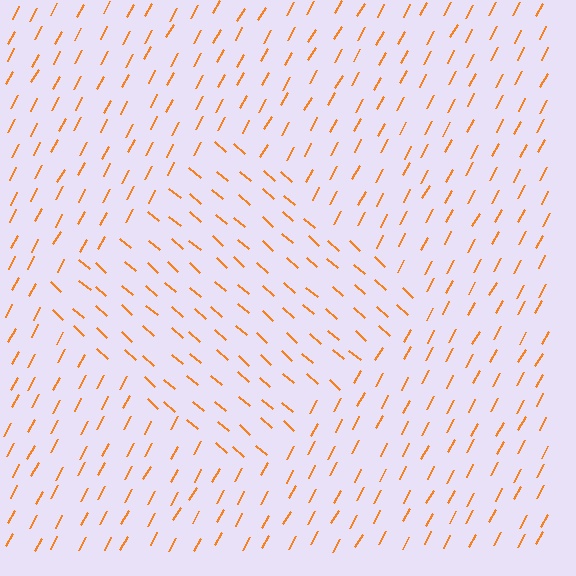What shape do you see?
I see a diamond.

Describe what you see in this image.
The image is filled with small orange line segments. A diamond region in the image has lines oriented differently from the surrounding lines, creating a visible texture boundary.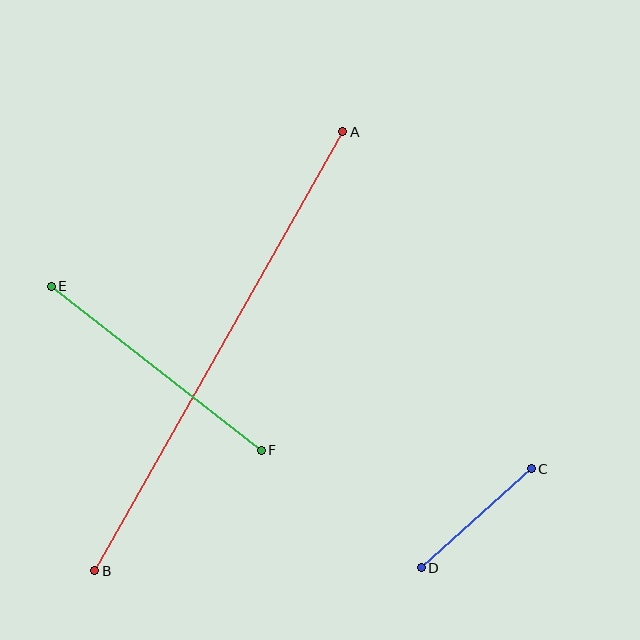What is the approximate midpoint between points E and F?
The midpoint is at approximately (156, 368) pixels.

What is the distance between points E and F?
The distance is approximately 266 pixels.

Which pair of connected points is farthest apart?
Points A and B are farthest apart.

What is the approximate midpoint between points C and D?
The midpoint is at approximately (476, 518) pixels.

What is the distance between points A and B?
The distance is approximately 504 pixels.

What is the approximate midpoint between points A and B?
The midpoint is at approximately (219, 351) pixels.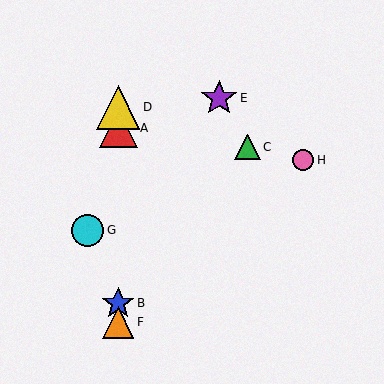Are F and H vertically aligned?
No, F is at x≈118 and H is at x≈303.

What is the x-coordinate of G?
Object G is at x≈88.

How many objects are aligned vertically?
4 objects (A, B, D, F) are aligned vertically.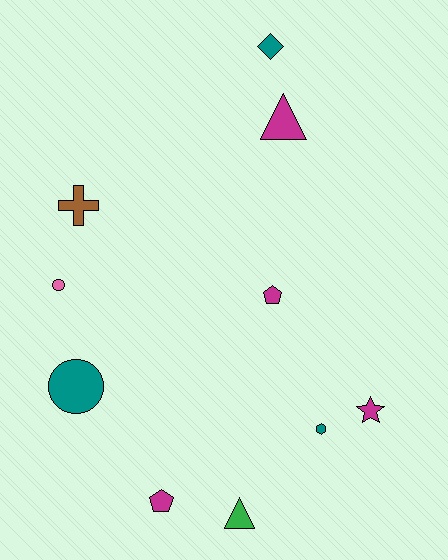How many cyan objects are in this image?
There are no cyan objects.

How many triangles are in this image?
There are 2 triangles.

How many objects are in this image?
There are 10 objects.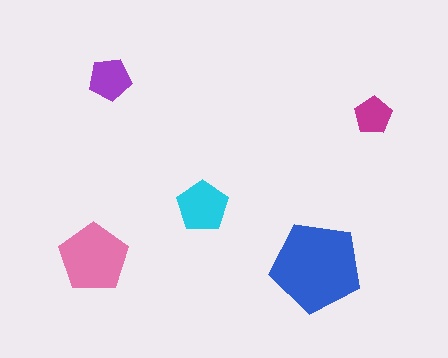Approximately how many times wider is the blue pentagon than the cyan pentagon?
About 2 times wider.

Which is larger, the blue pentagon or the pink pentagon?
The blue one.